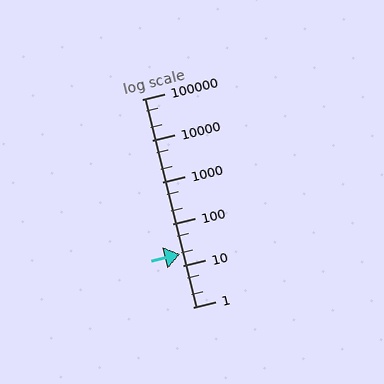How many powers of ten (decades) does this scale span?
The scale spans 5 decades, from 1 to 100000.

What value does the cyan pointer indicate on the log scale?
The pointer indicates approximately 19.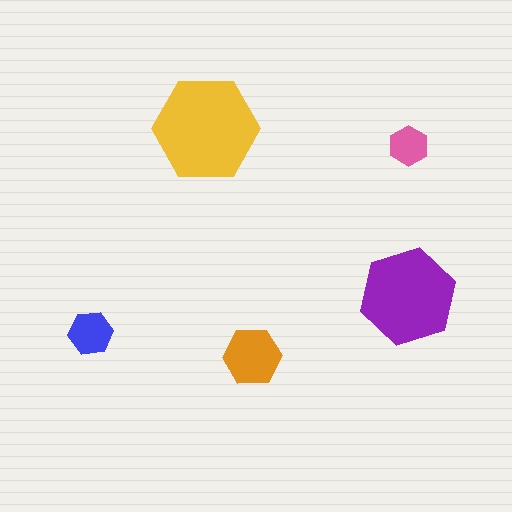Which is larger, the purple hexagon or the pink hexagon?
The purple one.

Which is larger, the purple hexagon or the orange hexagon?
The purple one.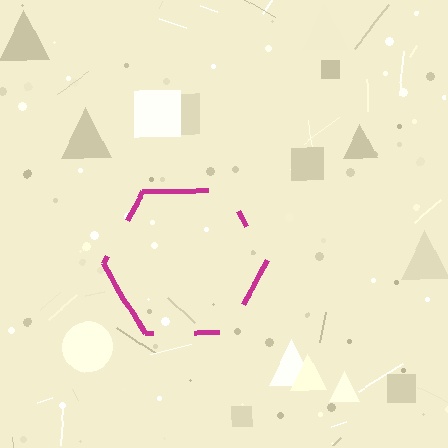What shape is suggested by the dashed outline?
The dashed outline suggests a hexagon.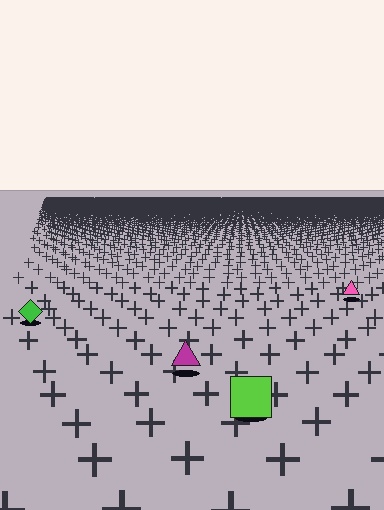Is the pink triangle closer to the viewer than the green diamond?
No. The green diamond is closer — you can tell from the texture gradient: the ground texture is coarser near it.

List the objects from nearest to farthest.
From nearest to farthest: the lime square, the magenta triangle, the green diamond, the pink triangle.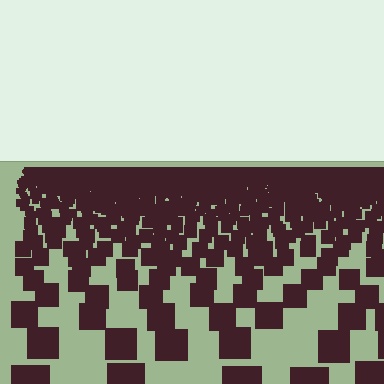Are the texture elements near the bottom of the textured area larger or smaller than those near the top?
Larger. Near the bottom, elements are closer to the viewer and appear at a bigger on-screen size.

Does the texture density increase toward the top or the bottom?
Density increases toward the top.